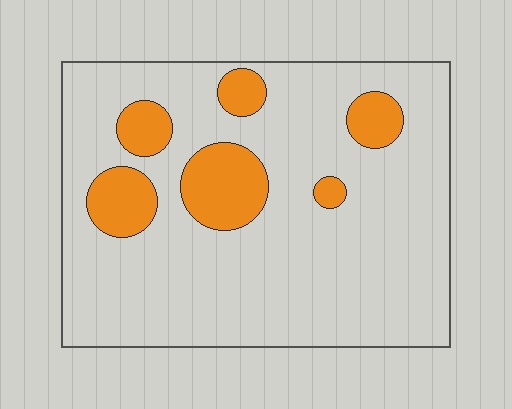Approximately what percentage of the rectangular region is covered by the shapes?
Approximately 15%.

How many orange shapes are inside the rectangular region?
6.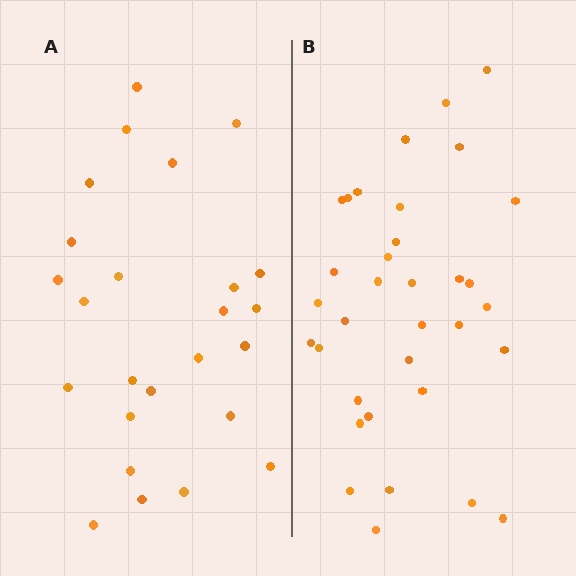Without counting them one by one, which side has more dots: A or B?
Region B (the right region) has more dots.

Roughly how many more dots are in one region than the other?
Region B has roughly 8 or so more dots than region A.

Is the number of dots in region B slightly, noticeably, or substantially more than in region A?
Region B has noticeably more, but not dramatically so. The ratio is roughly 1.4 to 1.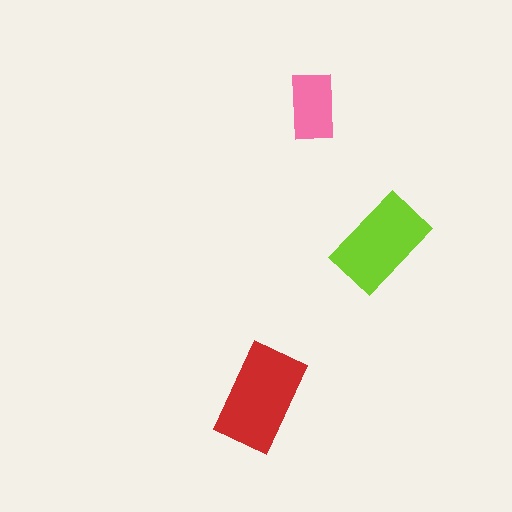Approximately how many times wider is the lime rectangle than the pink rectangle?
About 1.5 times wider.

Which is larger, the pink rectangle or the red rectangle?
The red one.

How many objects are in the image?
There are 3 objects in the image.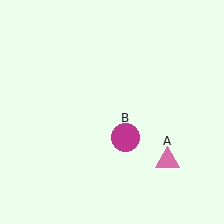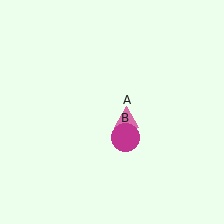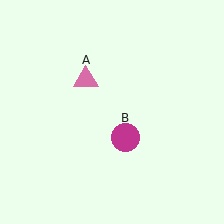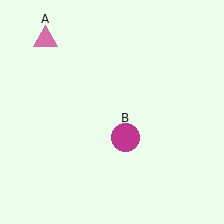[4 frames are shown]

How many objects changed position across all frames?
1 object changed position: pink triangle (object A).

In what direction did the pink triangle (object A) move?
The pink triangle (object A) moved up and to the left.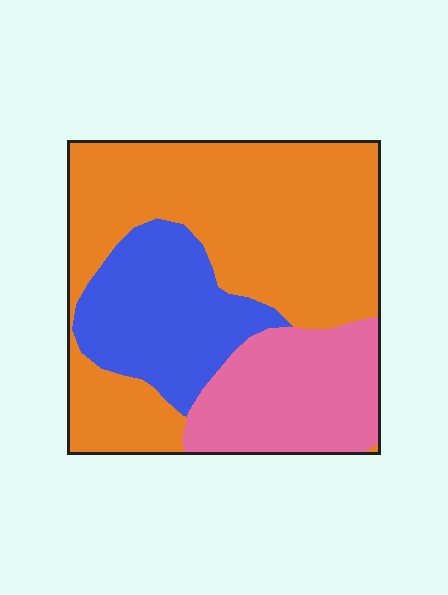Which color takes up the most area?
Orange, at roughly 55%.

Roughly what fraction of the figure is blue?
Blue takes up about one quarter (1/4) of the figure.